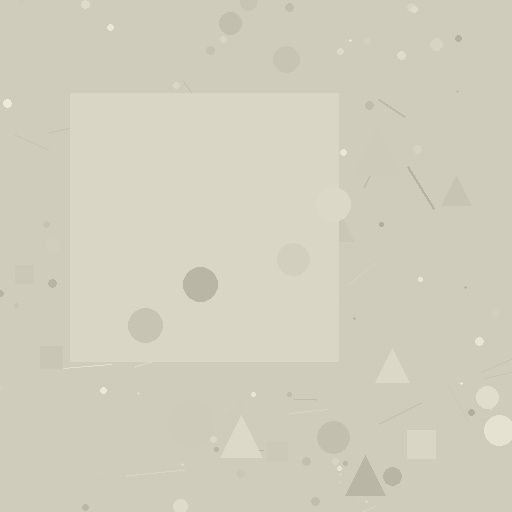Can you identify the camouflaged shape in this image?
The camouflaged shape is a square.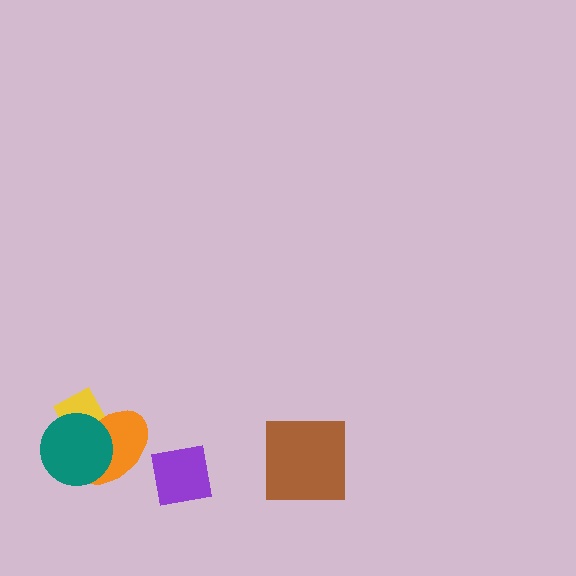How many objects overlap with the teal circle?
2 objects overlap with the teal circle.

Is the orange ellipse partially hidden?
Yes, it is partially covered by another shape.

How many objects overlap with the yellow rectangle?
2 objects overlap with the yellow rectangle.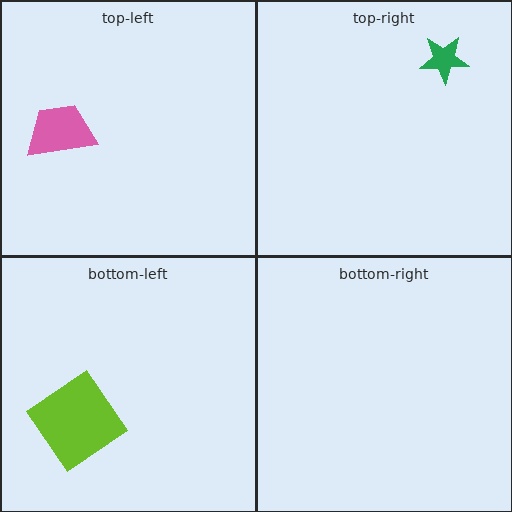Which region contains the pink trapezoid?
The top-left region.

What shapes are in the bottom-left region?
The lime diamond.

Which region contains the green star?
The top-right region.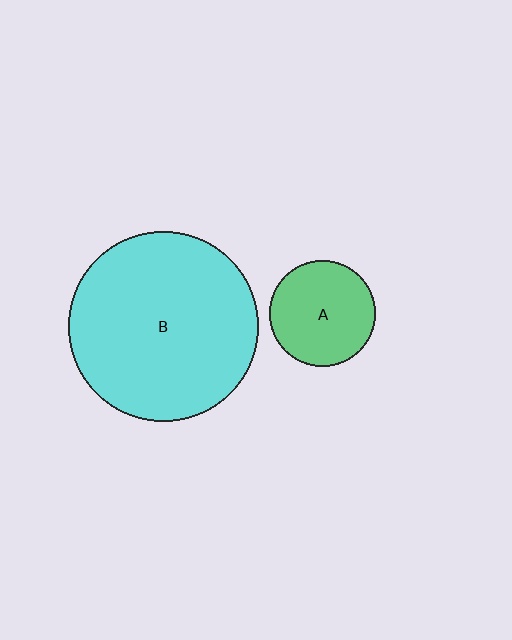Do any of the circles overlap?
No, none of the circles overlap.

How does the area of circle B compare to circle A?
Approximately 3.2 times.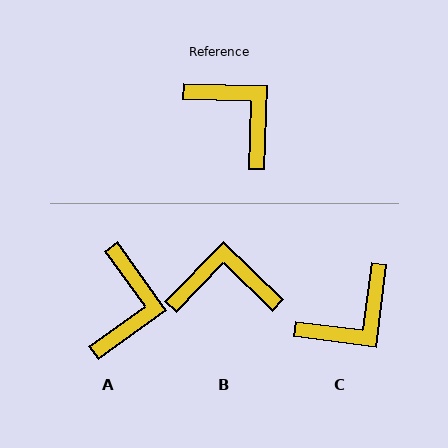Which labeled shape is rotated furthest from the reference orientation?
C, about 96 degrees away.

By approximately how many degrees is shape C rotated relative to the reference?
Approximately 96 degrees clockwise.